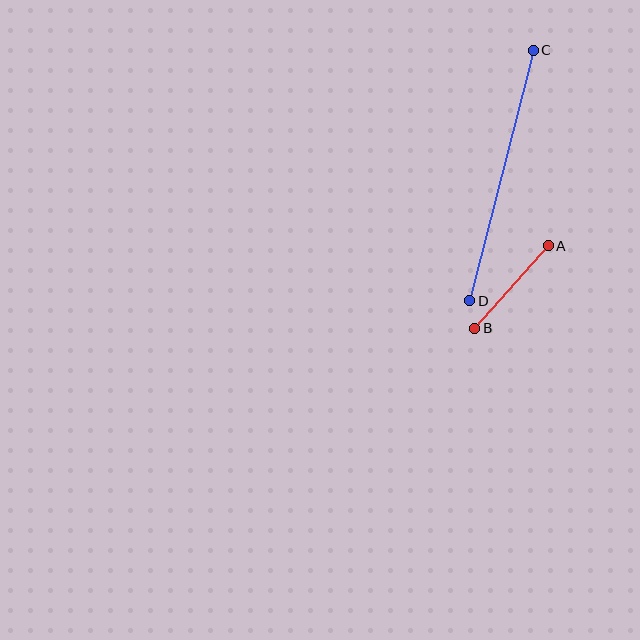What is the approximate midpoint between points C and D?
The midpoint is at approximately (502, 175) pixels.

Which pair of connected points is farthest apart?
Points C and D are farthest apart.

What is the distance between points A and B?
The distance is approximately 111 pixels.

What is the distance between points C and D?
The distance is approximately 258 pixels.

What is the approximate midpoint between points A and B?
The midpoint is at approximately (511, 287) pixels.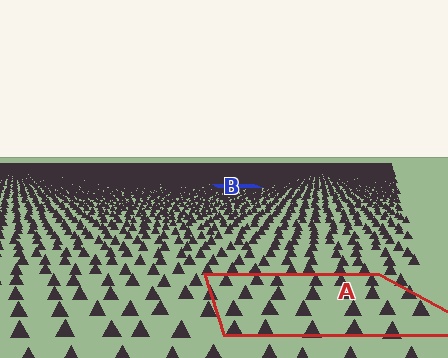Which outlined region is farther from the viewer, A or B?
Region B is farther from the viewer — the texture elements inside it appear smaller and more densely packed.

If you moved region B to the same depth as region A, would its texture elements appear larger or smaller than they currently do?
They would appear larger. At a closer depth, the same texture elements are projected at a bigger on-screen size.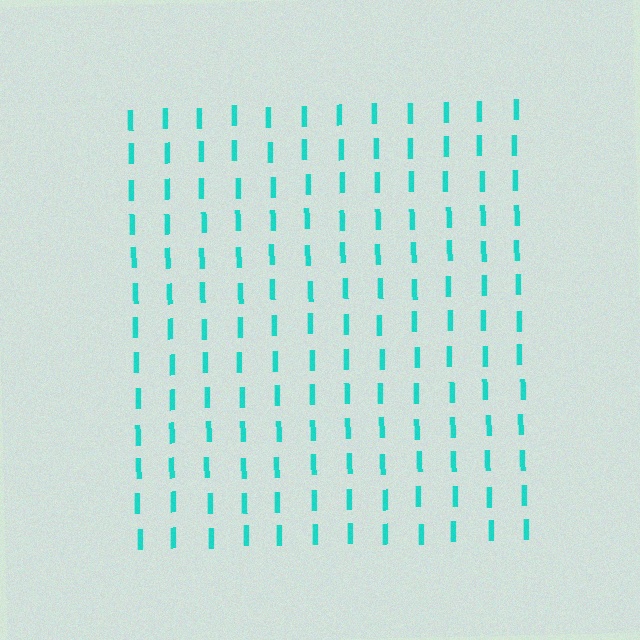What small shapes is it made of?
It is made of small letter I's.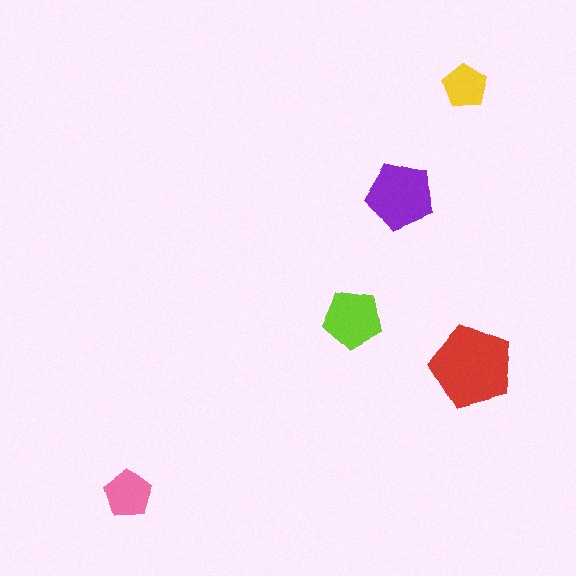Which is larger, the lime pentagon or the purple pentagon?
The purple one.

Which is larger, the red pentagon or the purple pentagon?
The red one.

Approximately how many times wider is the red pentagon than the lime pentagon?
About 1.5 times wider.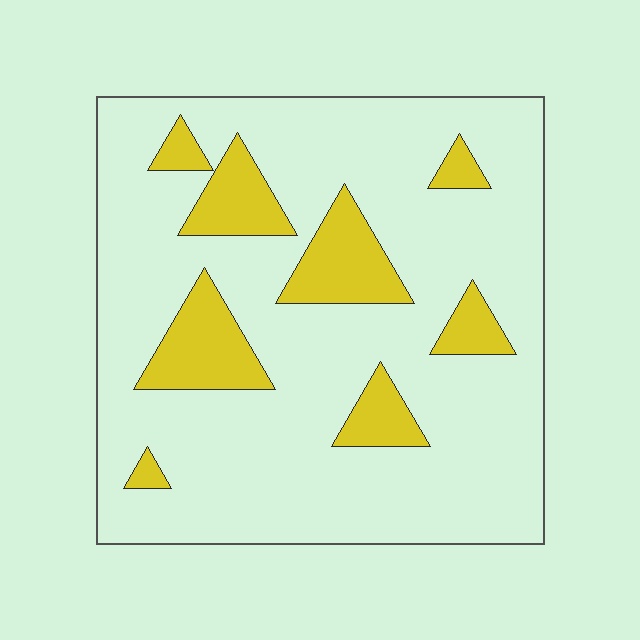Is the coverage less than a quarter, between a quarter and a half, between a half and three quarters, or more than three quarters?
Less than a quarter.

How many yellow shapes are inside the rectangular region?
8.